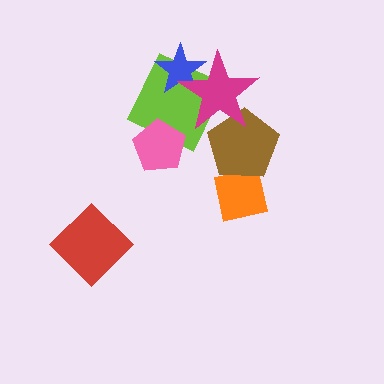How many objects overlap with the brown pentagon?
2 objects overlap with the brown pentagon.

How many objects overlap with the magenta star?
3 objects overlap with the magenta star.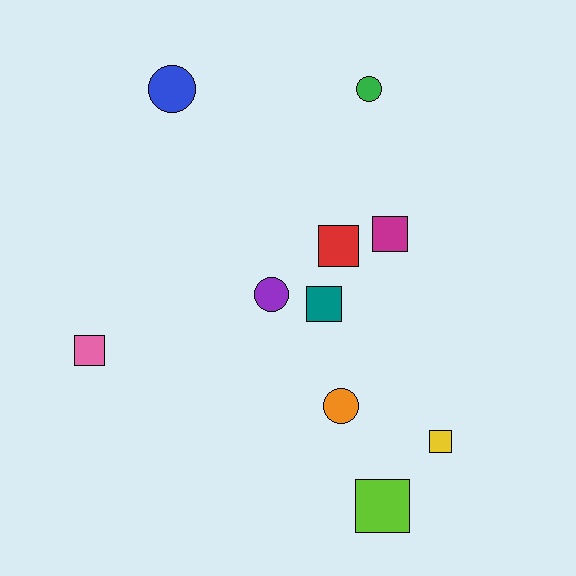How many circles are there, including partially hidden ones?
There are 4 circles.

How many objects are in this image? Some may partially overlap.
There are 10 objects.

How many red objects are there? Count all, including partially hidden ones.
There is 1 red object.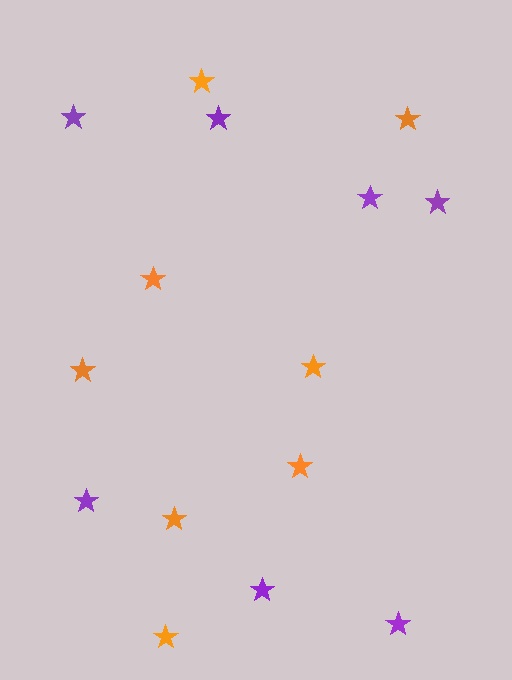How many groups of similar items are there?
There are 2 groups: one group of orange stars (8) and one group of purple stars (7).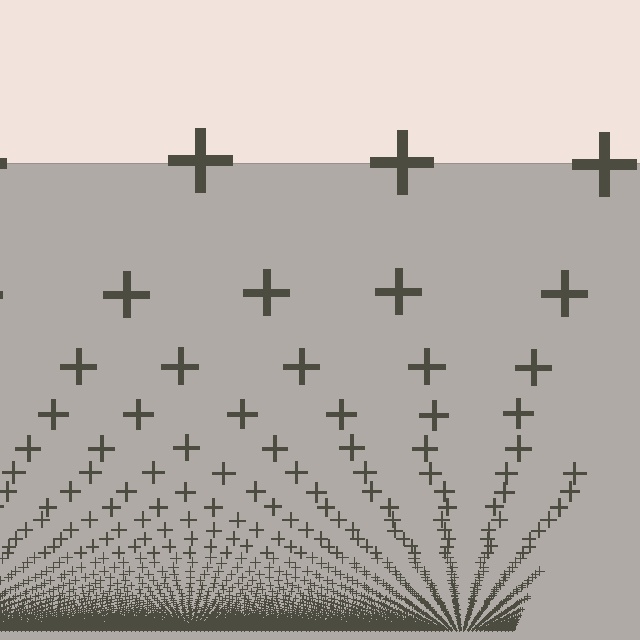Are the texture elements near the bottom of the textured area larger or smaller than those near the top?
Smaller. The gradient is inverted — elements near the bottom are smaller and denser.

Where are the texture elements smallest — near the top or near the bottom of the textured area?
Near the bottom.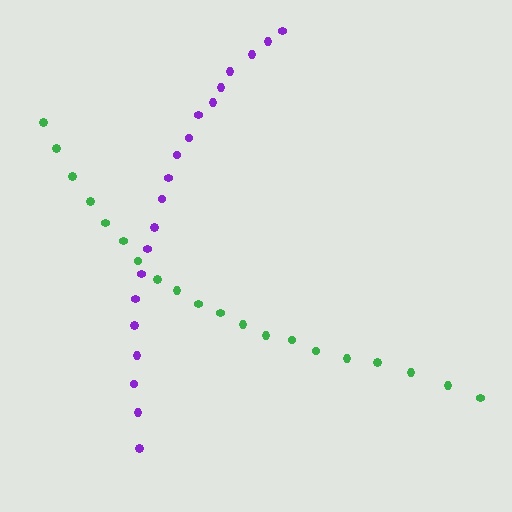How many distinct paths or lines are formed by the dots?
There are 2 distinct paths.